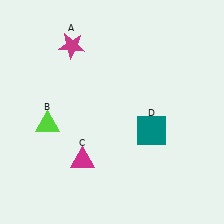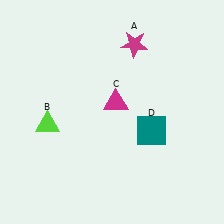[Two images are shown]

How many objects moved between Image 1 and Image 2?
2 objects moved between the two images.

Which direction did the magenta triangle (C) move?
The magenta triangle (C) moved up.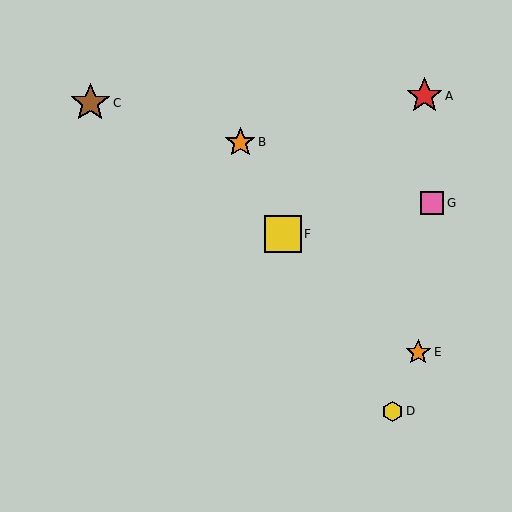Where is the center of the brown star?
The center of the brown star is at (90, 103).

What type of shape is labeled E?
Shape E is an orange star.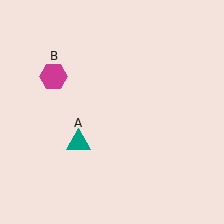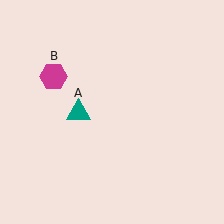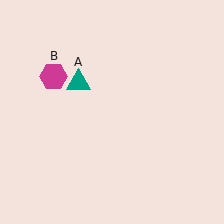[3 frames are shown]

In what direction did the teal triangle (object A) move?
The teal triangle (object A) moved up.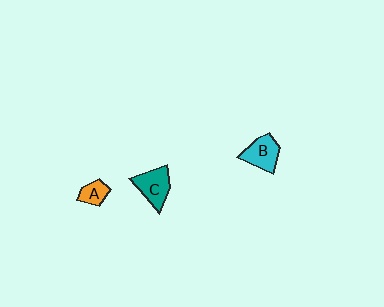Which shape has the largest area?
Shape C (teal).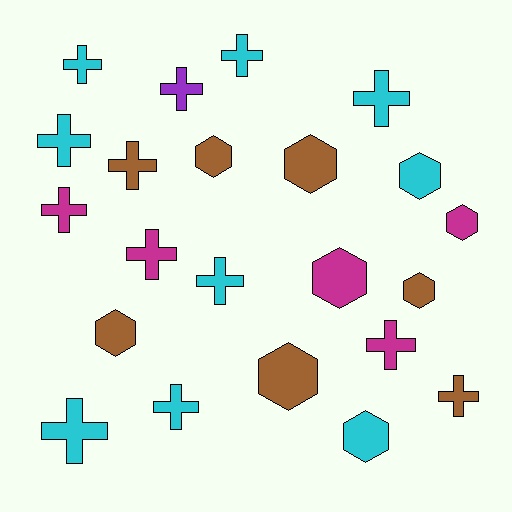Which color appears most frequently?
Cyan, with 9 objects.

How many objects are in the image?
There are 22 objects.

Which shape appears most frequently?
Cross, with 13 objects.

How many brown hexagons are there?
There are 5 brown hexagons.